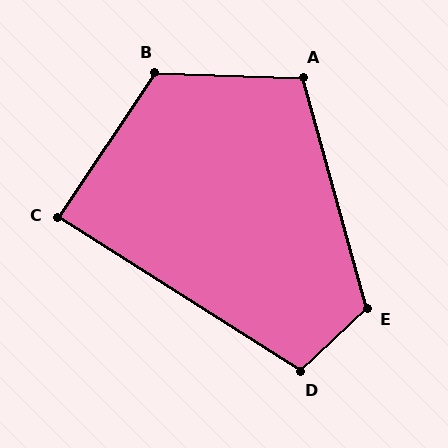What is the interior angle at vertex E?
Approximately 118 degrees (obtuse).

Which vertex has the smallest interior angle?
C, at approximately 89 degrees.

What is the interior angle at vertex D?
Approximately 104 degrees (obtuse).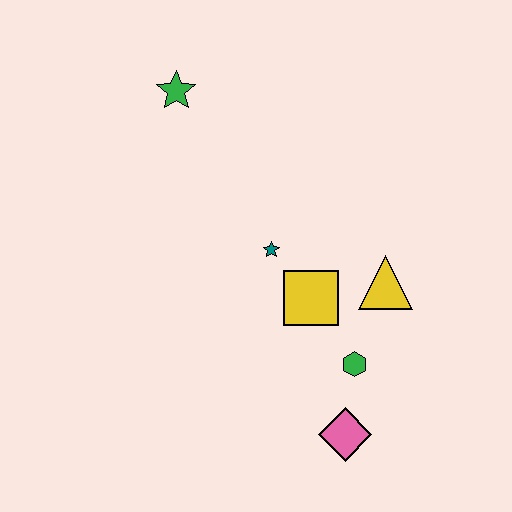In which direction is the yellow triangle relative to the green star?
The yellow triangle is to the right of the green star.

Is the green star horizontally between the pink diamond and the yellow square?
No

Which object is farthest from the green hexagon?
The green star is farthest from the green hexagon.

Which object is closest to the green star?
The teal star is closest to the green star.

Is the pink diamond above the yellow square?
No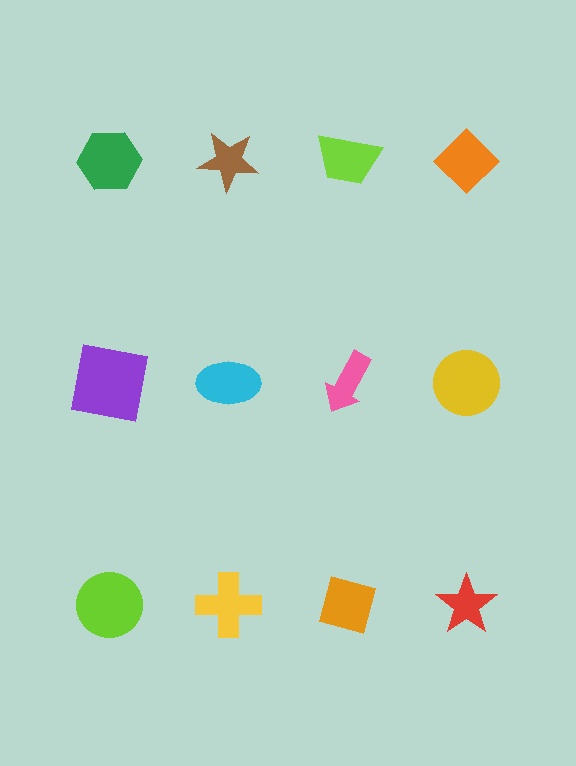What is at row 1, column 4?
An orange diamond.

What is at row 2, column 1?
A purple square.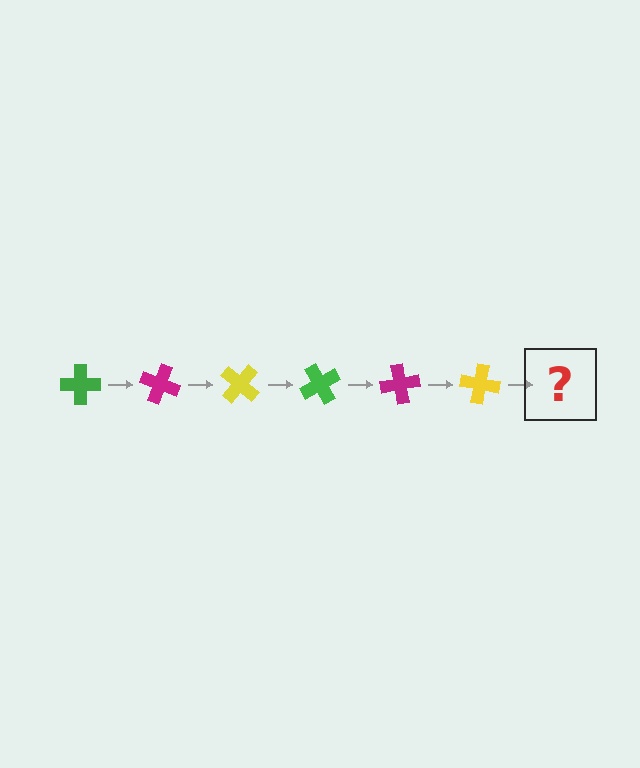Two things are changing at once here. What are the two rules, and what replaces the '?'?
The two rules are that it rotates 20 degrees each step and the color cycles through green, magenta, and yellow. The '?' should be a green cross, rotated 120 degrees from the start.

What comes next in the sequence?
The next element should be a green cross, rotated 120 degrees from the start.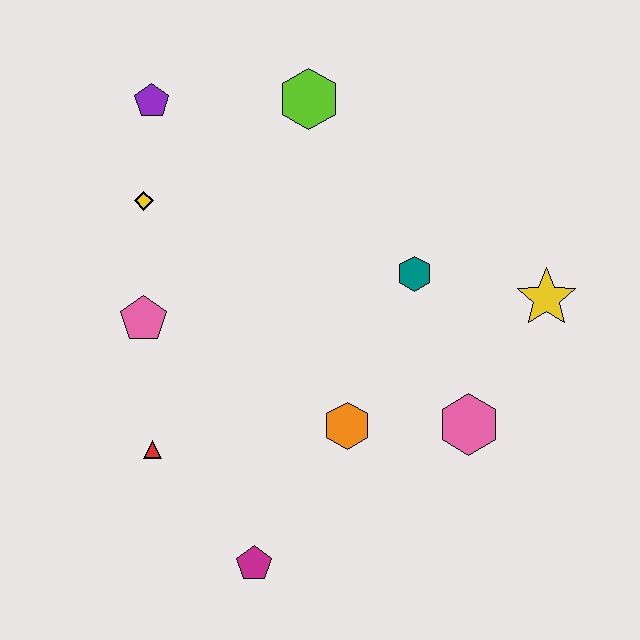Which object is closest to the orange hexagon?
The pink hexagon is closest to the orange hexagon.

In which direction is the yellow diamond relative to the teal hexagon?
The yellow diamond is to the left of the teal hexagon.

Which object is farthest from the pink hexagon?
The purple pentagon is farthest from the pink hexagon.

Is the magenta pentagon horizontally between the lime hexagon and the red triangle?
Yes